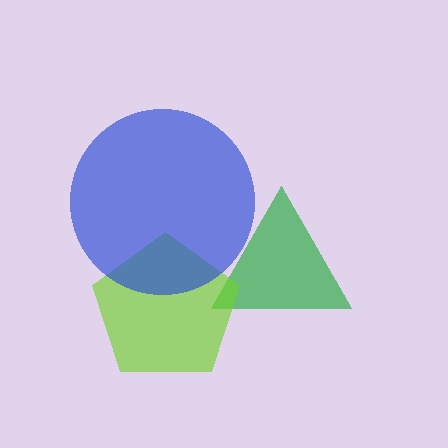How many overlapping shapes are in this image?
There are 3 overlapping shapes in the image.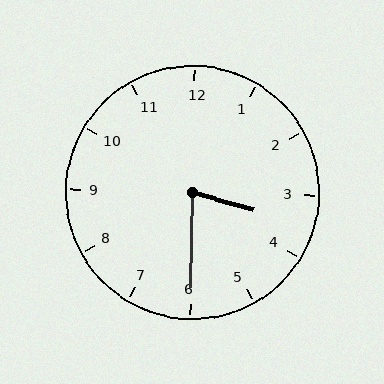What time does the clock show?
3:30.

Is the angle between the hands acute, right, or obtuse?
It is acute.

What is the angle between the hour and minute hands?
Approximately 75 degrees.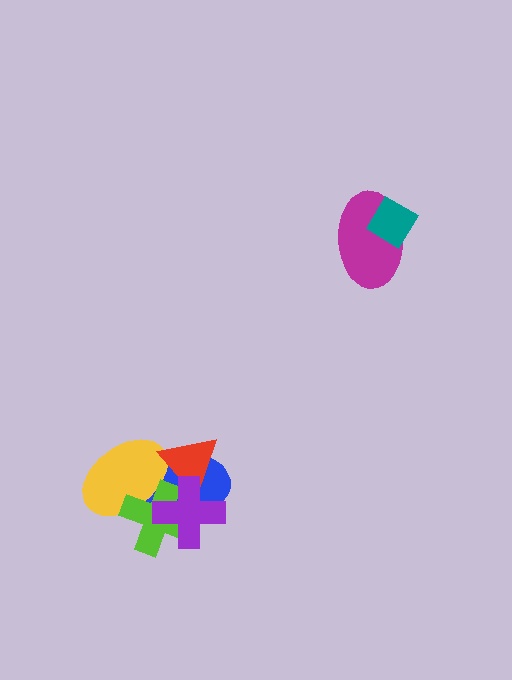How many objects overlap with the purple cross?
4 objects overlap with the purple cross.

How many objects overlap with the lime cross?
4 objects overlap with the lime cross.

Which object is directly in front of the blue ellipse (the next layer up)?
The yellow ellipse is directly in front of the blue ellipse.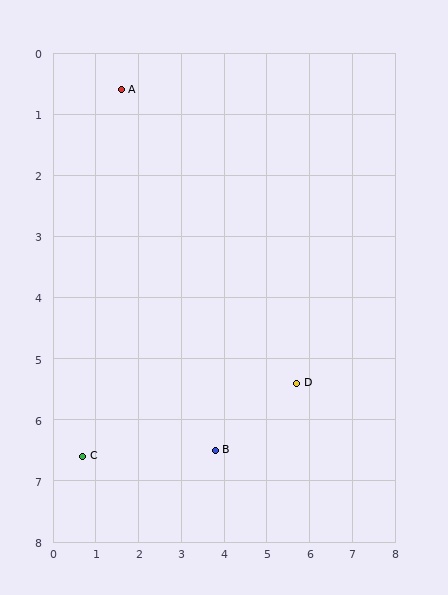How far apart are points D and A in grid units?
Points D and A are about 6.3 grid units apart.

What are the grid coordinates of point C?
Point C is at approximately (0.7, 6.6).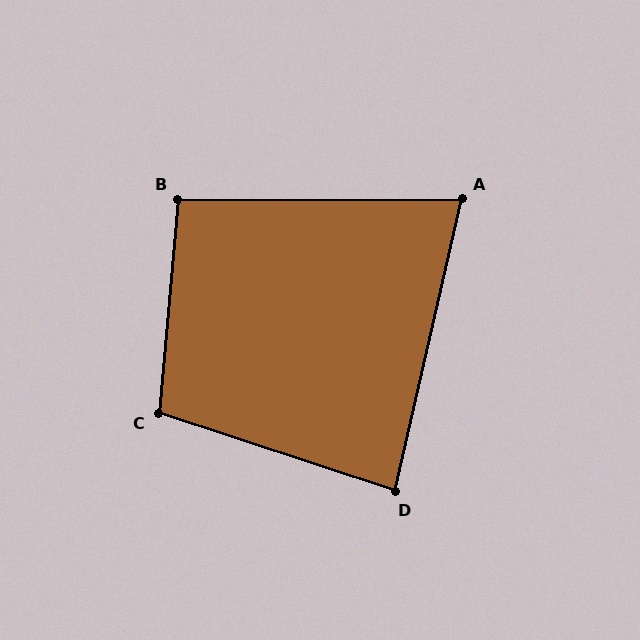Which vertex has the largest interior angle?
C, at approximately 103 degrees.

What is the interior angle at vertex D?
Approximately 85 degrees (acute).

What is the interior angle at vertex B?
Approximately 95 degrees (obtuse).